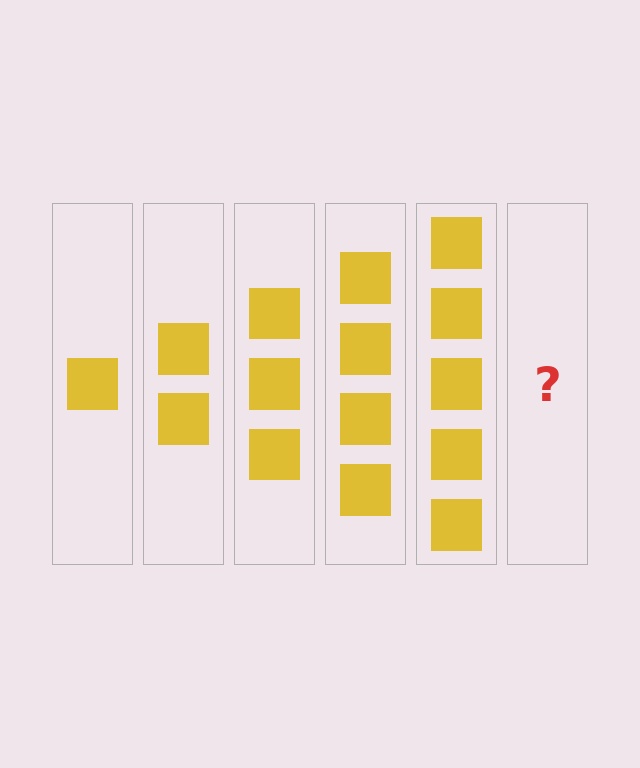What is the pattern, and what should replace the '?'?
The pattern is that each step adds one more square. The '?' should be 6 squares.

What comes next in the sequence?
The next element should be 6 squares.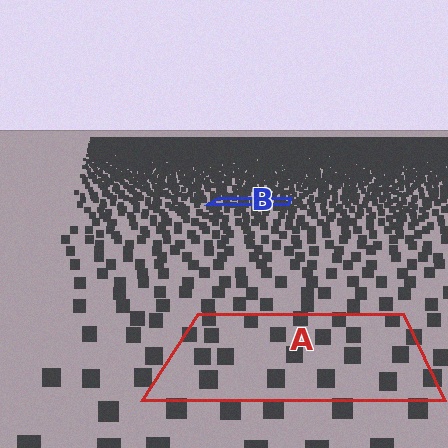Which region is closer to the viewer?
Region A is closer. The texture elements there are larger and more spread out.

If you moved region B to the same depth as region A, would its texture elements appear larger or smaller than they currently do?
They would appear larger. At a closer depth, the same texture elements are projected at a bigger on-screen size.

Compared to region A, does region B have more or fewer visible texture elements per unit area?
Region B has more texture elements per unit area — they are packed more densely because it is farther away.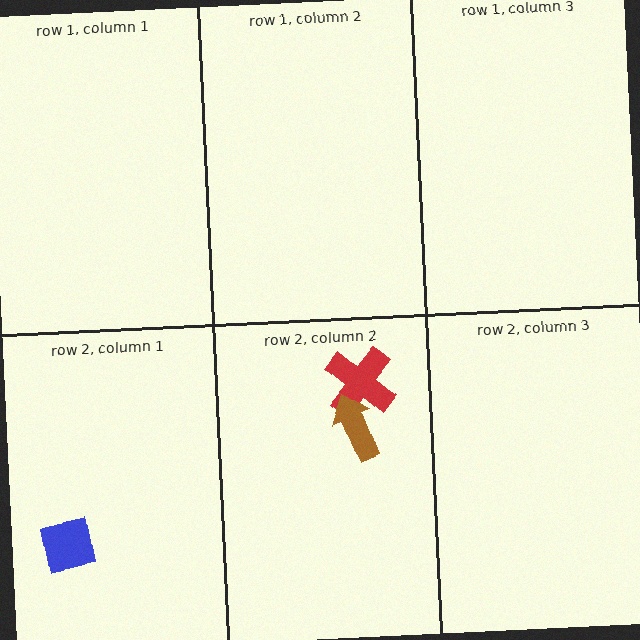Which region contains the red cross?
The row 2, column 2 region.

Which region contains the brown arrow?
The row 2, column 2 region.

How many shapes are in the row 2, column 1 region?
1.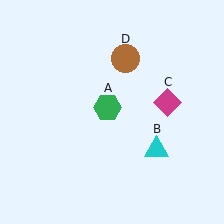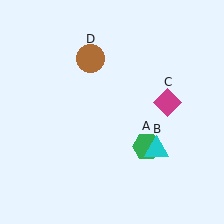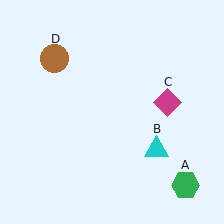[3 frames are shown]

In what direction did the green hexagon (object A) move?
The green hexagon (object A) moved down and to the right.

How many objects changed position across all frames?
2 objects changed position: green hexagon (object A), brown circle (object D).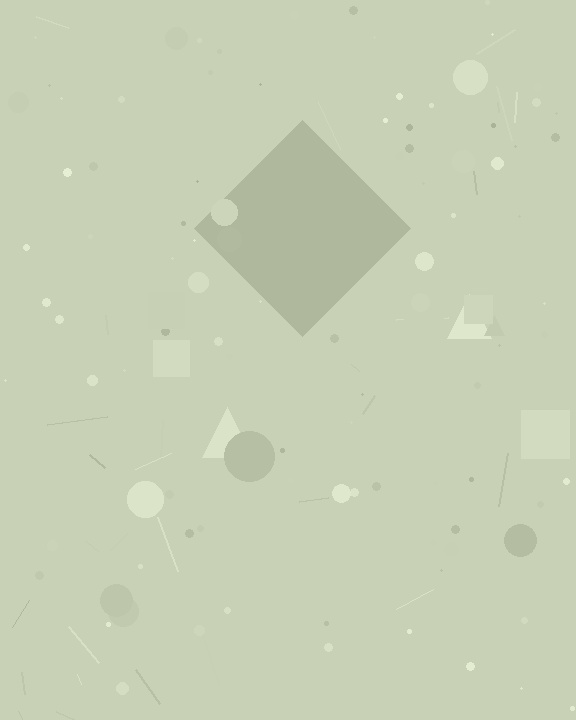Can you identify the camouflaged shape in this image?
The camouflaged shape is a diamond.